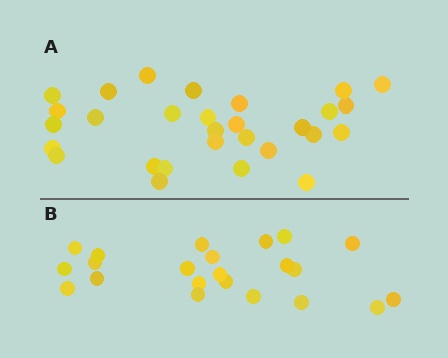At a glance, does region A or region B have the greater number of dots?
Region A (the top region) has more dots.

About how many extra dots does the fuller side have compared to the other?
Region A has roughly 8 or so more dots than region B.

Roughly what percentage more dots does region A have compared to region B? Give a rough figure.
About 30% more.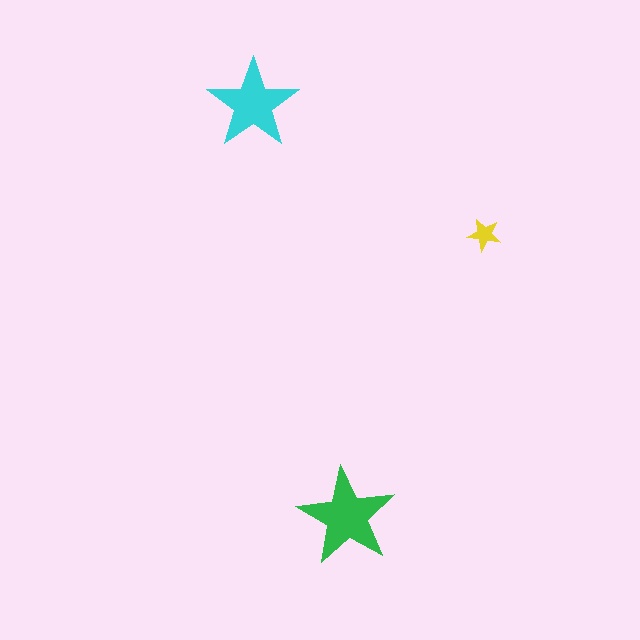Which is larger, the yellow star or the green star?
The green one.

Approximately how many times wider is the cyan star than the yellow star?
About 3 times wider.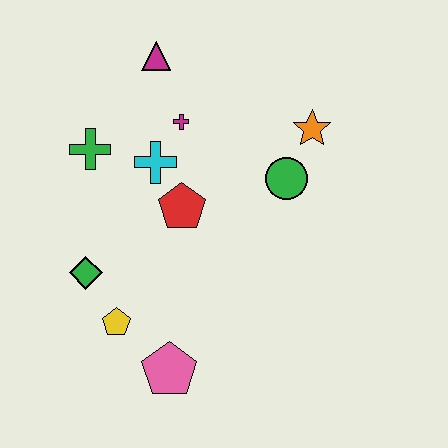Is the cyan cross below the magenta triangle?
Yes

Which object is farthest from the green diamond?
The orange star is farthest from the green diamond.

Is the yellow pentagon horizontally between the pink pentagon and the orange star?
No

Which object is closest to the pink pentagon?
The yellow pentagon is closest to the pink pentagon.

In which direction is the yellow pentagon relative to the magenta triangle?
The yellow pentagon is below the magenta triangle.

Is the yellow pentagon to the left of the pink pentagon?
Yes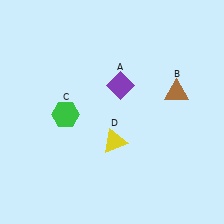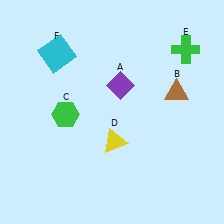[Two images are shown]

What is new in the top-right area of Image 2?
A green cross (E) was added in the top-right area of Image 2.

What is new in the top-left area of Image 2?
A cyan square (F) was added in the top-left area of Image 2.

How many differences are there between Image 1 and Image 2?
There are 2 differences between the two images.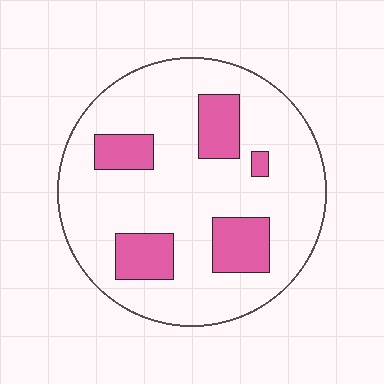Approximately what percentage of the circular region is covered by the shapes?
Approximately 20%.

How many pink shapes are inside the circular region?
5.